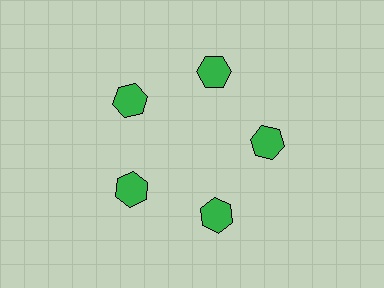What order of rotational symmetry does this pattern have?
This pattern has 5-fold rotational symmetry.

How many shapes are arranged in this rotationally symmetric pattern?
There are 5 shapes, arranged in 5 groups of 1.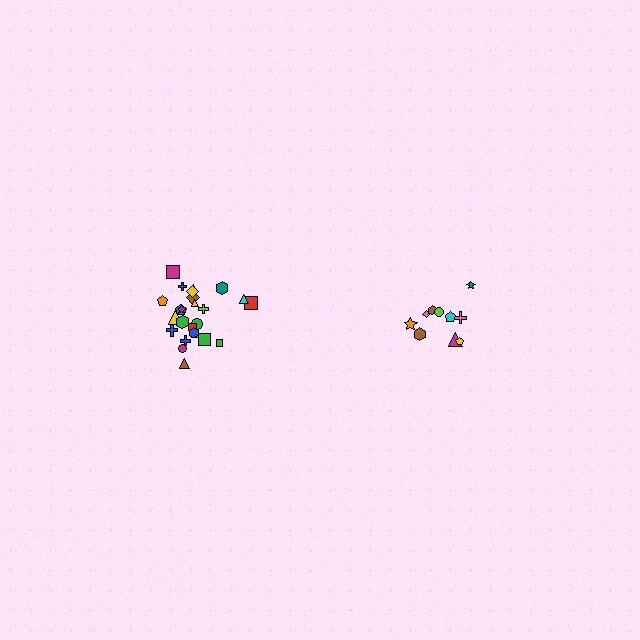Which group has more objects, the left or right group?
The left group.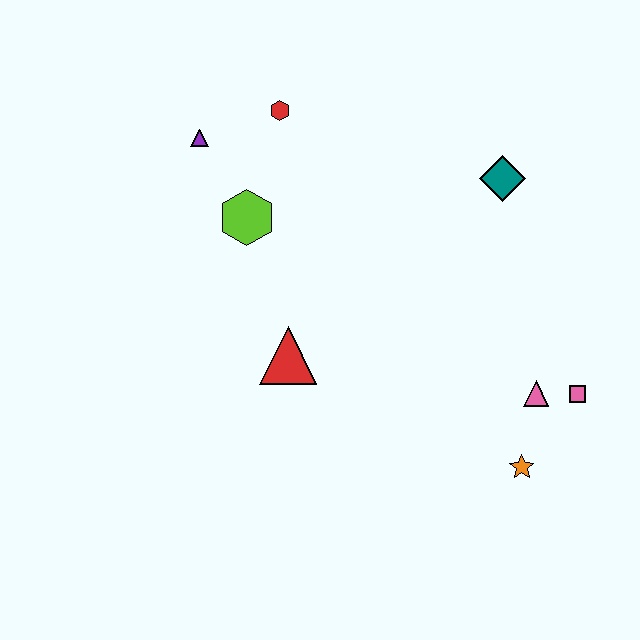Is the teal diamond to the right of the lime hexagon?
Yes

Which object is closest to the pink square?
The pink triangle is closest to the pink square.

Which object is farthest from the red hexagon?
The orange star is farthest from the red hexagon.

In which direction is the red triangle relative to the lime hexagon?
The red triangle is below the lime hexagon.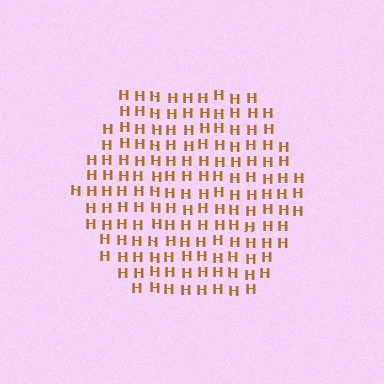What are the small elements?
The small elements are letter H's.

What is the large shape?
The large shape is a hexagon.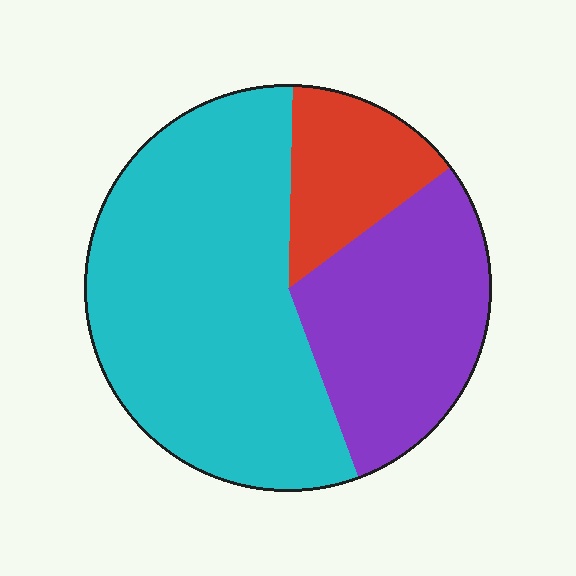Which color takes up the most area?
Cyan, at roughly 55%.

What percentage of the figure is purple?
Purple covers 29% of the figure.